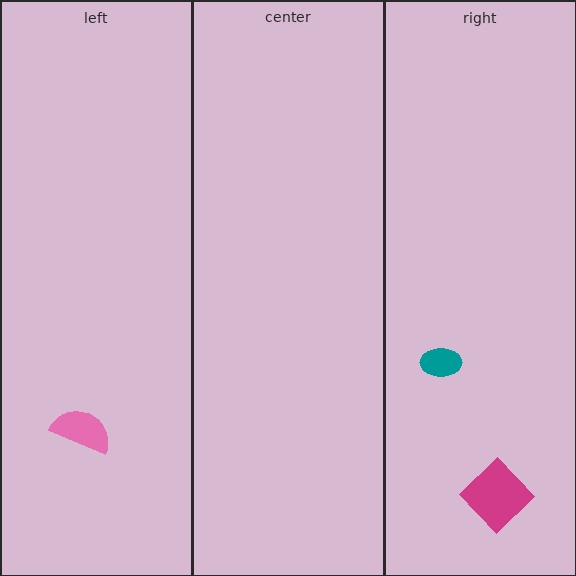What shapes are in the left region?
The pink semicircle.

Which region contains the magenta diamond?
The right region.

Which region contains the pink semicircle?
The left region.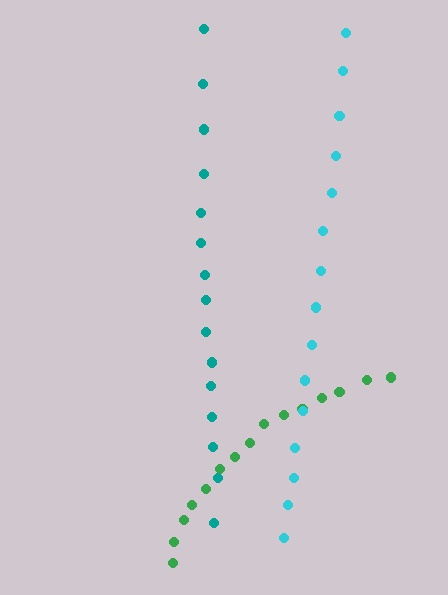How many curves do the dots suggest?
There are 3 distinct paths.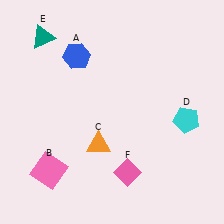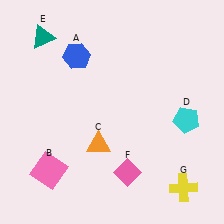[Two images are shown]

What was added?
A yellow cross (G) was added in Image 2.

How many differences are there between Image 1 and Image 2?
There is 1 difference between the two images.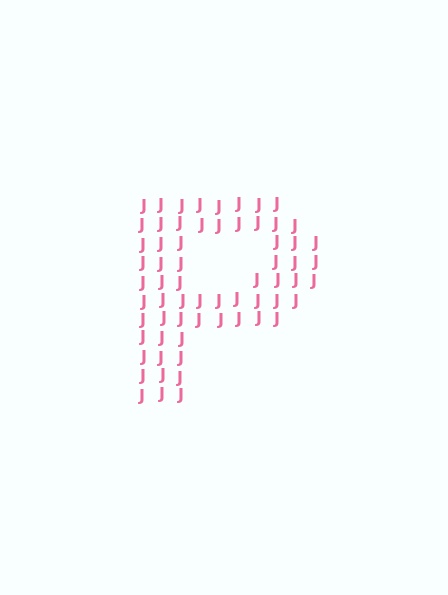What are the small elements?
The small elements are letter J's.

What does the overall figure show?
The overall figure shows the letter P.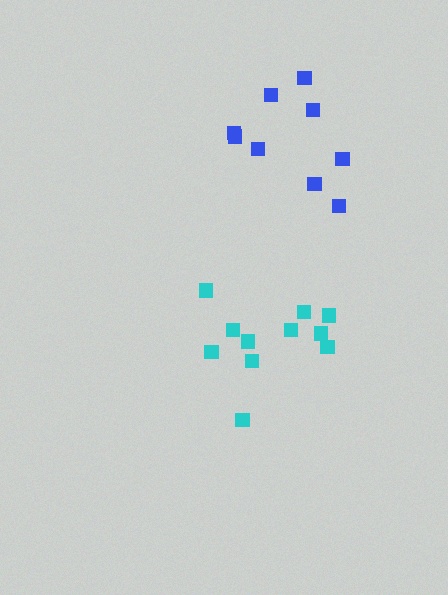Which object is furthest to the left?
The cyan cluster is leftmost.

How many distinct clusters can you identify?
There are 2 distinct clusters.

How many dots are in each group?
Group 1: 11 dots, Group 2: 9 dots (20 total).